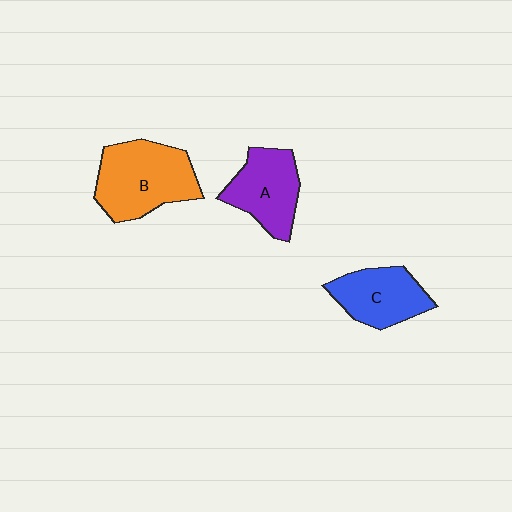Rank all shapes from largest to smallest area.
From largest to smallest: B (orange), A (purple), C (blue).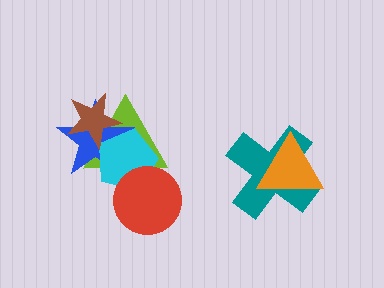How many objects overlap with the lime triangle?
4 objects overlap with the lime triangle.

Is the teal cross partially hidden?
Yes, it is partially covered by another shape.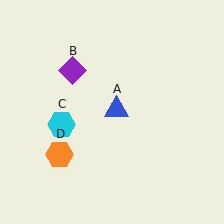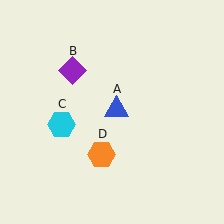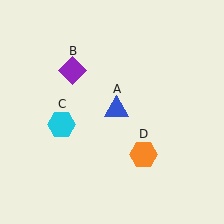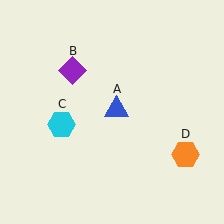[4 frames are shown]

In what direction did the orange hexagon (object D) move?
The orange hexagon (object D) moved right.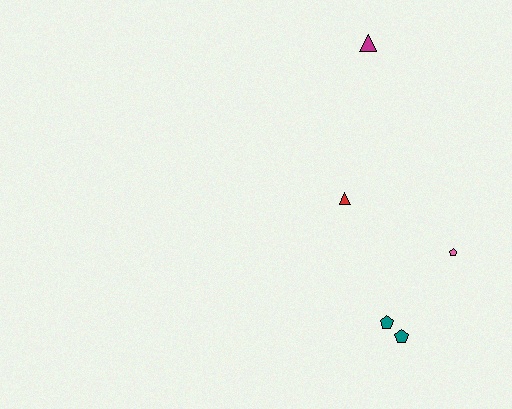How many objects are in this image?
There are 5 objects.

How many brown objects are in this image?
There are no brown objects.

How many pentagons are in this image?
There are 3 pentagons.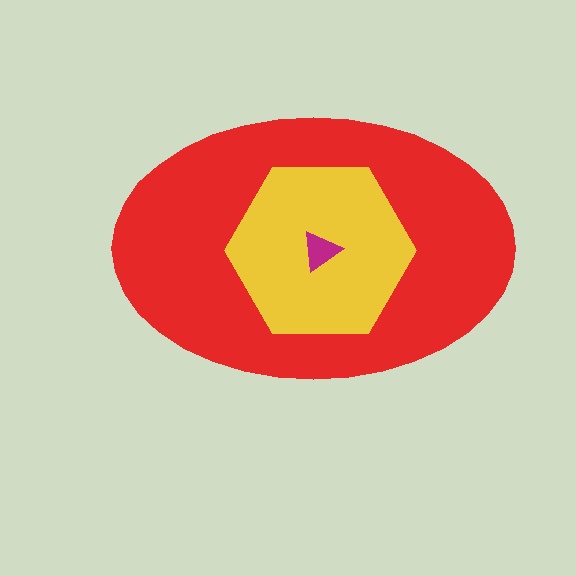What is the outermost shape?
The red ellipse.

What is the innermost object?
The magenta triangle.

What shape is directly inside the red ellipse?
The yellow hexagon.